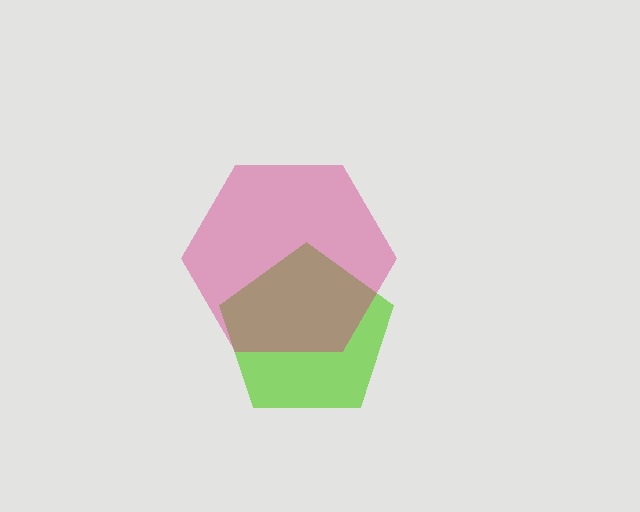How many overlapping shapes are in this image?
There are 2 overlapping shapes in the image.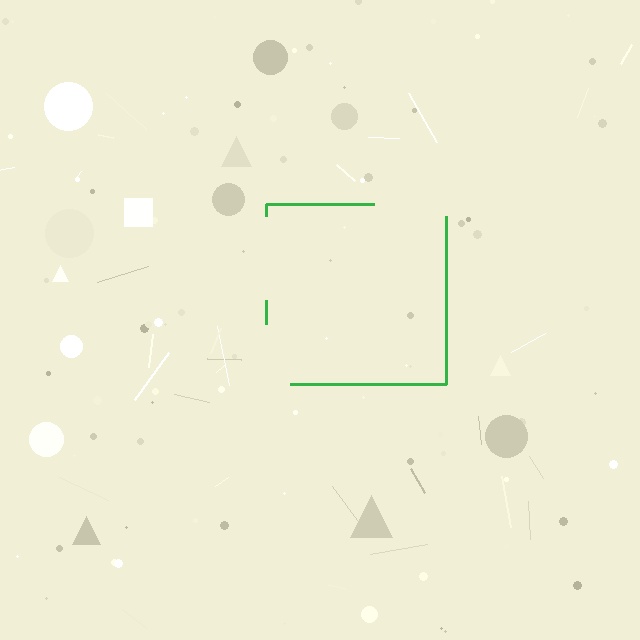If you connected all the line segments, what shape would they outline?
They would outline a square.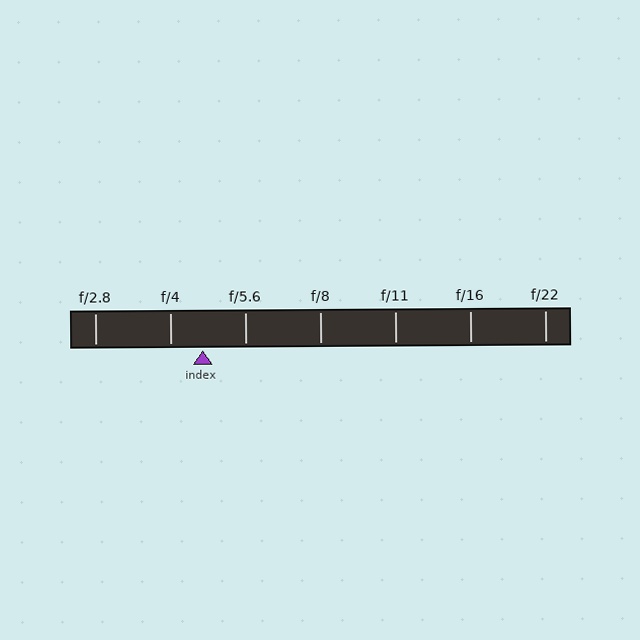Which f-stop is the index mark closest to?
The index mark is closest to f/4.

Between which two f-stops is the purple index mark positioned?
The index mark is between f/4 and f/5.6.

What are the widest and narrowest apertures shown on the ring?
The widest aperture shown is f/2.8 and the narrowest is f/22.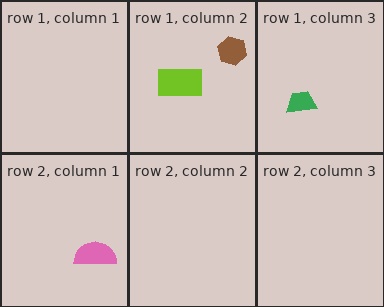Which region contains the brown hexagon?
The row 1, column 2 region.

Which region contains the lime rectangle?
The row 1, column 2 region.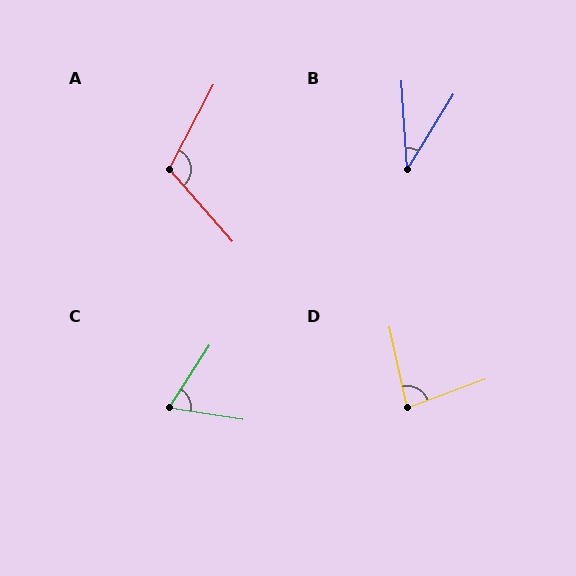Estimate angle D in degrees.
Approximately 82 degrees.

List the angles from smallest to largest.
B (35°), C (66°), D (82°), A (111°).